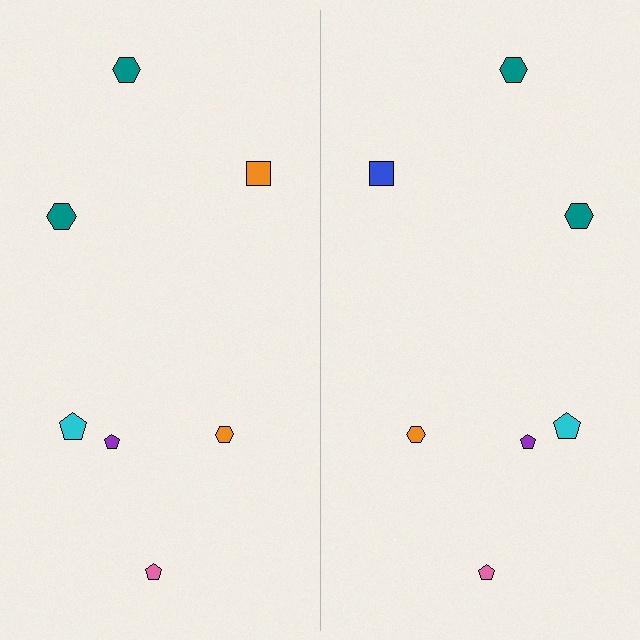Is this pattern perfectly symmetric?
No, the pattern is not perfectly symmetric. The blue square on the right side breaks the symmetry — its mirror counterpart is orange.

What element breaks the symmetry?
The blue square on the right side breaks the symmetry — its mirror counterpart is orange.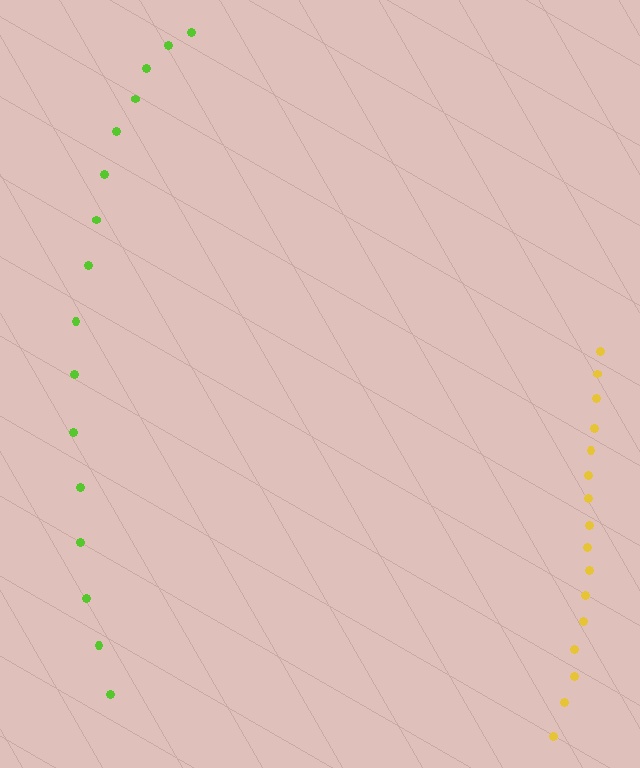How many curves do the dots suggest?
There are 2 distinct paths.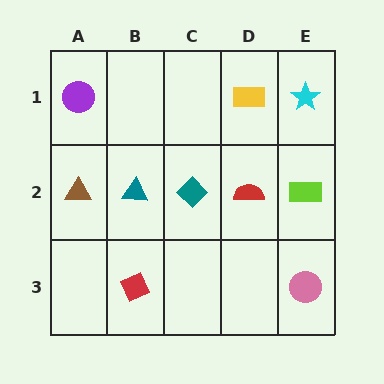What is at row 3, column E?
A pink circle.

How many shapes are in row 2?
5 shapes.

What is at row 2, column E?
A lime rectangle.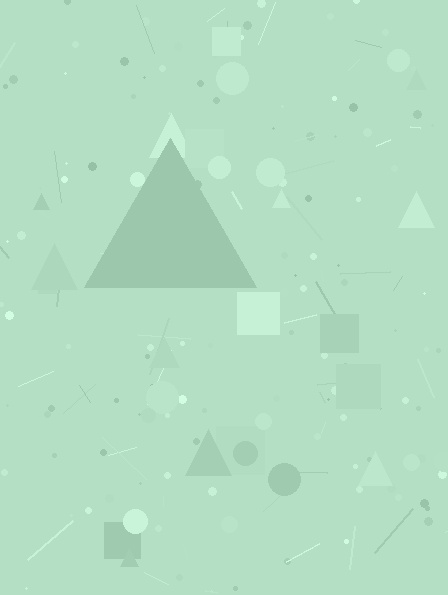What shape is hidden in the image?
A triangle is hidden in the image.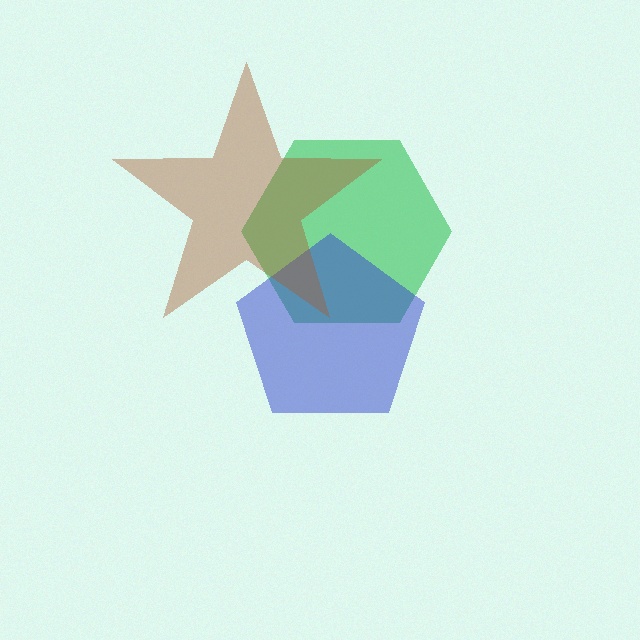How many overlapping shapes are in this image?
There are 3 overlapping shapes in the image.